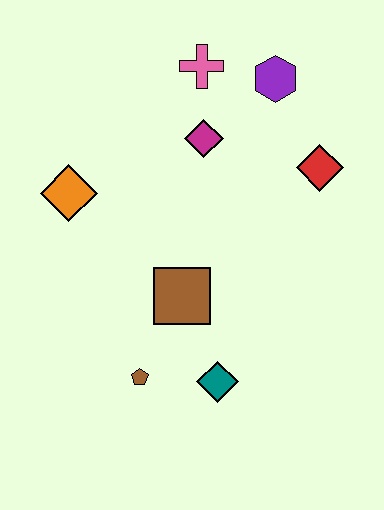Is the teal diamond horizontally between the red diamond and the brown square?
Yes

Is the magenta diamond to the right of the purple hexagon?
No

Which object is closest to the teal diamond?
The brown pentagon is closest to the teal diamond.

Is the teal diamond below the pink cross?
Yes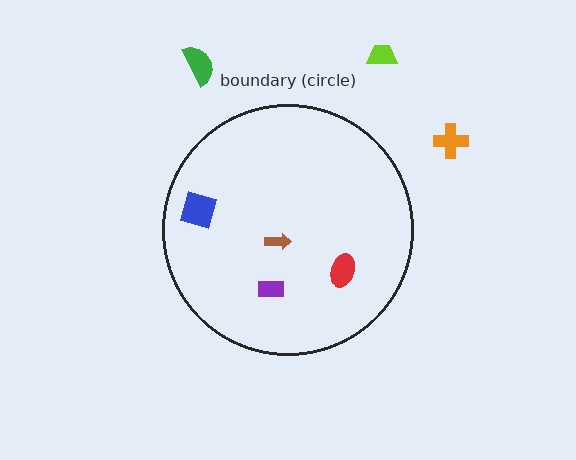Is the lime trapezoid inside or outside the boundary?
Outside.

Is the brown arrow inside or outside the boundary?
Inside.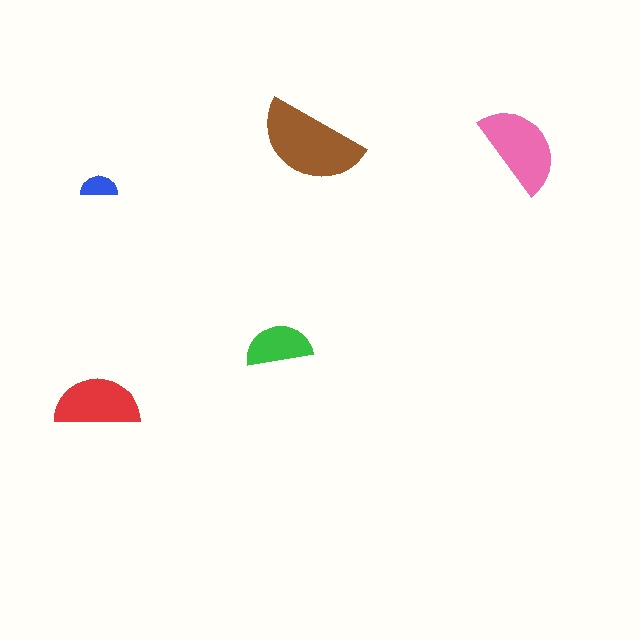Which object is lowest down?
The red semicircle is bottommost.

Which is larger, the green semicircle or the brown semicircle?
The brown one.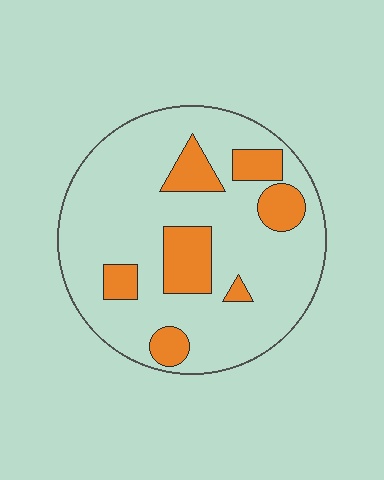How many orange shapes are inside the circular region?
7.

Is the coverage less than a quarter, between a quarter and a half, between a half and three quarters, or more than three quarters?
Less than a quarter.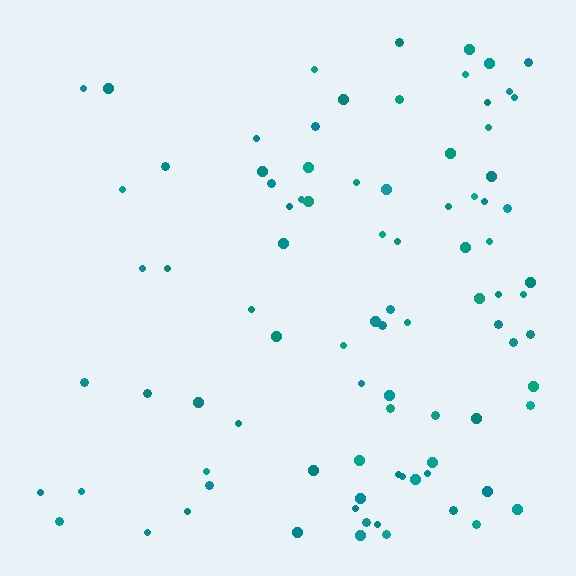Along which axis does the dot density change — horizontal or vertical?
Horizontal.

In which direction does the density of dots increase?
From left to right, with the right side densest.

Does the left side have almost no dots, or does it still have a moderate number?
Still a moderate number, just noticeably fewer than the right.